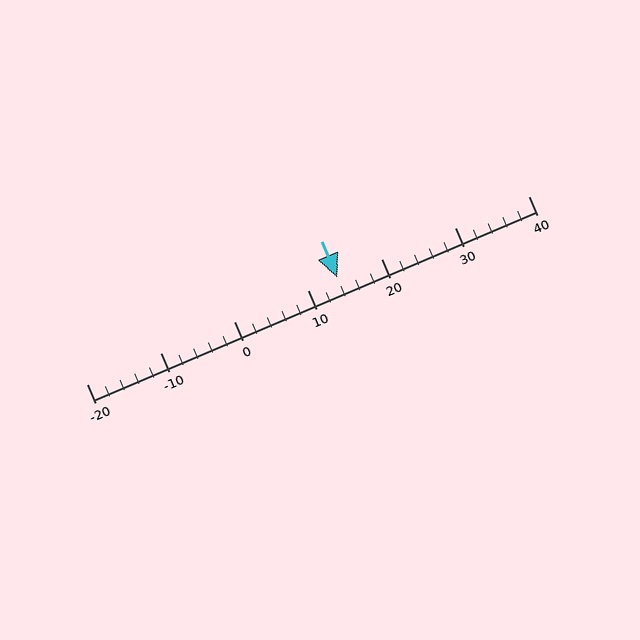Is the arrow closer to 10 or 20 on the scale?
The arrow is closer to 10.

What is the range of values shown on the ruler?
The ruler shows values from -20 to 40.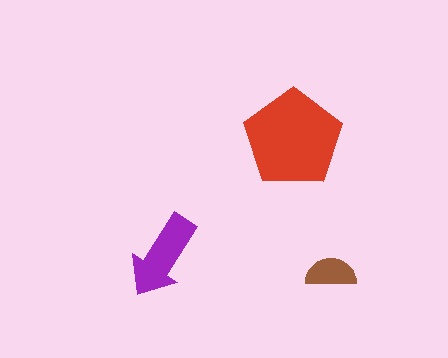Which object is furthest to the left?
The purple arrow is leftmost.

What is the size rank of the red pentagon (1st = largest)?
1st.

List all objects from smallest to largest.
The brown semicircle, the purple arrow, the red pentagon.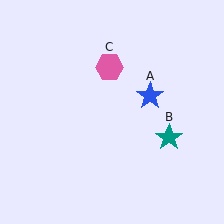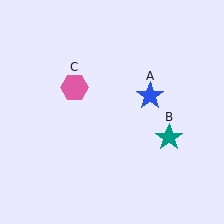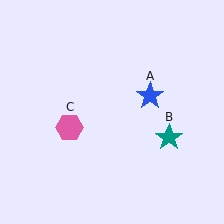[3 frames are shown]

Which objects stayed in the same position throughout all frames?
Blue star (object A) and teal star (object B) remained stationary.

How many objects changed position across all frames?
1 object changed position: pink hexagon (object C).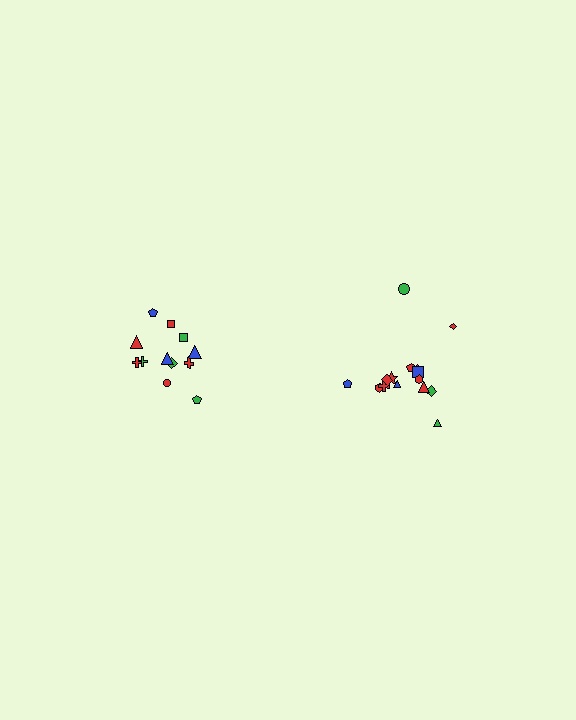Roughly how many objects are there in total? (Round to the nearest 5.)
Roughly 25 objects in total.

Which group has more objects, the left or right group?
The right group.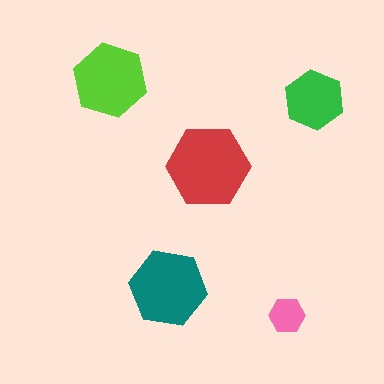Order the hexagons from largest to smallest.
the red one, the teal one, the lime one, the green one, the pink one.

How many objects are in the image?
There are 5 objects in the image.